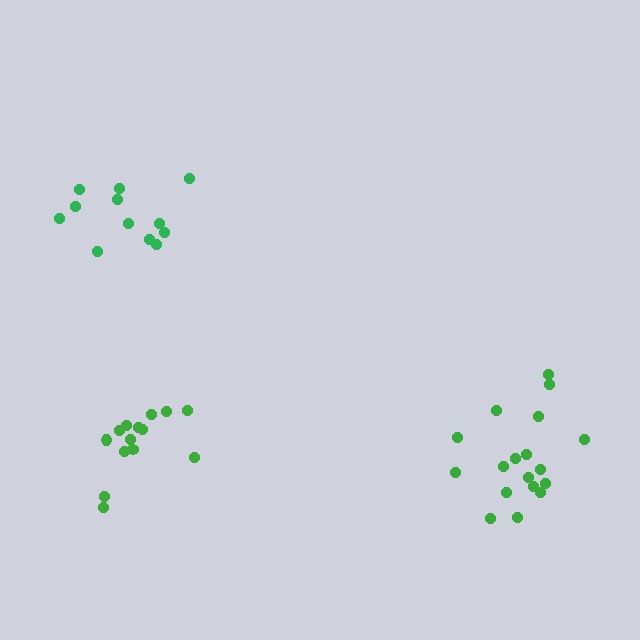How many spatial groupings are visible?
There are 3 spatial groupings.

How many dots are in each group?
Group 1: 12 dots, Group 2: 14 dots, Group 3: 18 dots (44 total).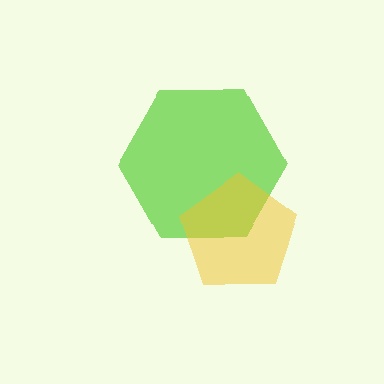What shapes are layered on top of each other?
The layered shapes are: a lime hexagon, a yellow pentagon.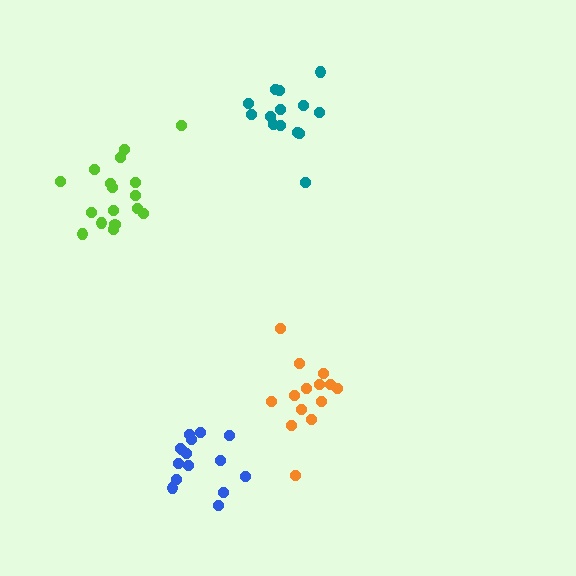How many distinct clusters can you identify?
There are 4 distinct clusters.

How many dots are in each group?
Group 1: 17 dots, Group 2: 15 dots, Group 3: 14 dots, Group 4: 14 dots (60 total).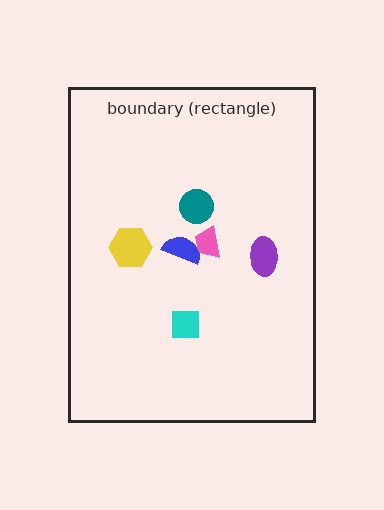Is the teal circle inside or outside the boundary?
Inside.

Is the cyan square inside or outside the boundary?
Inside.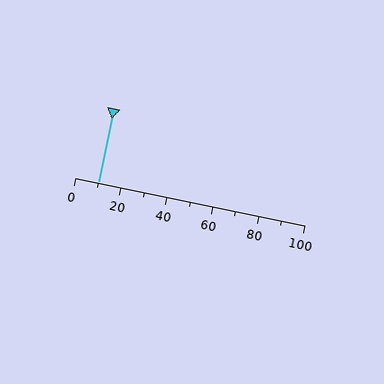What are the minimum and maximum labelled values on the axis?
The axis runs from 0 to 100.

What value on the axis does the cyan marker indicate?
The marker indicates approximately 10.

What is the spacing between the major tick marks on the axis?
The major ticks are spaced 20 apart.